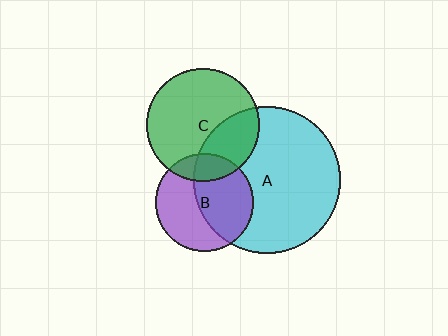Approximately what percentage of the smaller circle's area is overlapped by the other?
Approximately 30%.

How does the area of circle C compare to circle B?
Approximately 1.3 times.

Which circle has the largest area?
Circle A (cyan).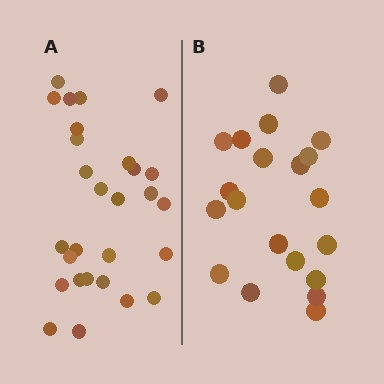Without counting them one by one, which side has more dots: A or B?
Region A (the left region) has more dots.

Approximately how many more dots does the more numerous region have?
Region A has roughly 8 or so more dots than region B.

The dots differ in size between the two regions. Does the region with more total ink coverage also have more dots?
No. Region B has more total ink coverage because its dots are larger, but region A actually contains more individual dots. Total area can be misleading — the number of items is what matters here.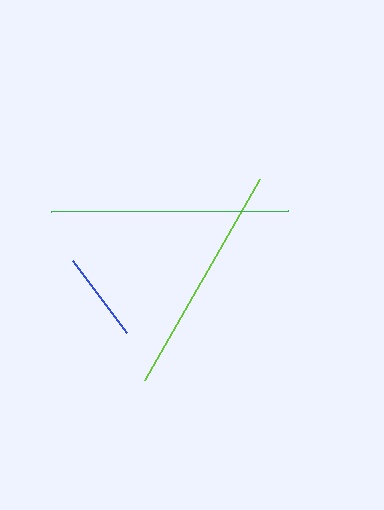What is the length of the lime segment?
The lime segment is approximately 232 pixels long.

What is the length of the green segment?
The green segment is approximately 237 pixels long.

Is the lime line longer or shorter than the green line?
The green line is longer than the lime line.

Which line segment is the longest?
The green line is the longest at approximately 237 pixels.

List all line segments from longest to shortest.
From longest to shortest: green, lime, blue.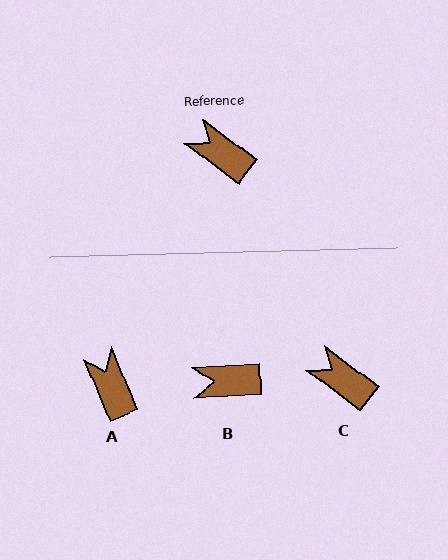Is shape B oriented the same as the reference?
No, it is off by about 40 degrees.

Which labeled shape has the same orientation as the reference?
C.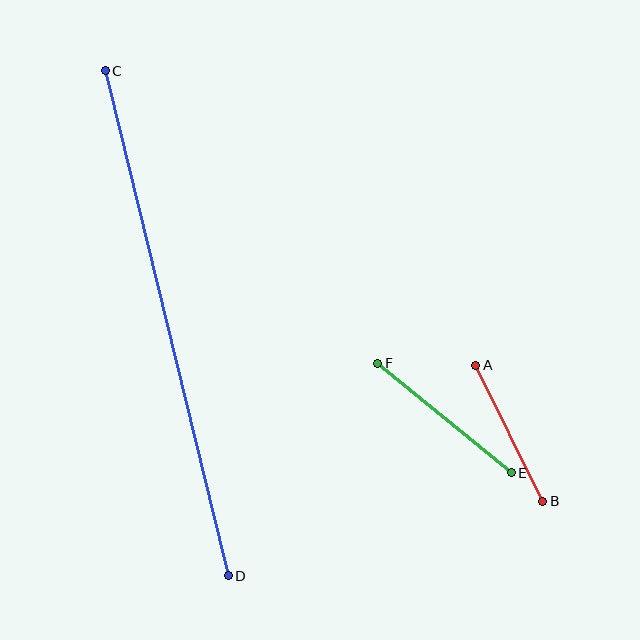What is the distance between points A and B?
The distance is approximately 152 pixels.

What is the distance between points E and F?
The distance is approximately 173 pixels.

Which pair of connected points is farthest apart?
Points C and D are farthest apart.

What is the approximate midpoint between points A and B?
The midpoint is at approximately (509, 433) pixels.